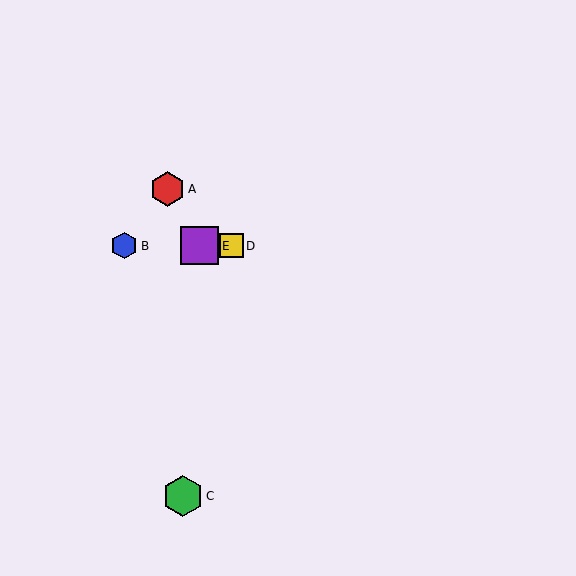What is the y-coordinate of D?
Object D is at y≈246.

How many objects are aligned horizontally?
3 objects (B, D, E) are aligned horizontally.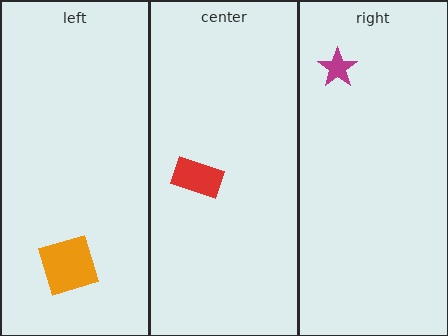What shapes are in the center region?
The red rectangle.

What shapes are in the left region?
The orange square.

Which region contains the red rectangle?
The center region.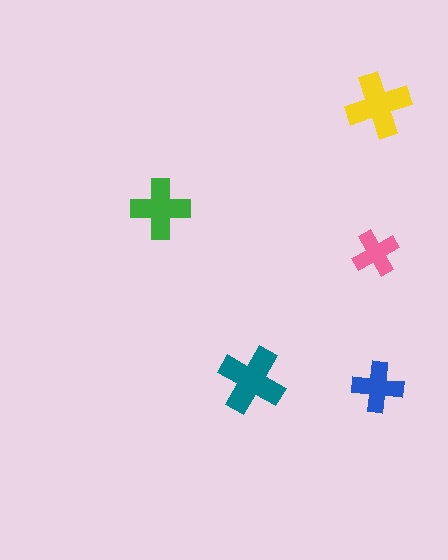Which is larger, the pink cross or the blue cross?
The blue one.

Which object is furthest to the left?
The green cross is leftmost.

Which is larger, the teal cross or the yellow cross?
The teal one.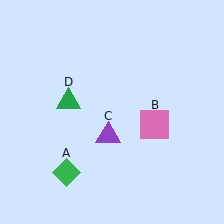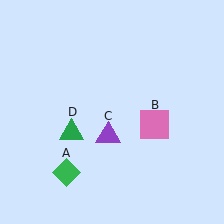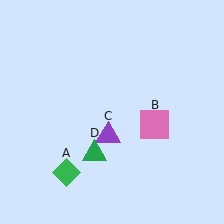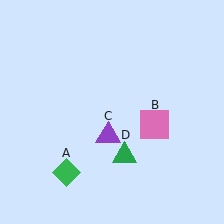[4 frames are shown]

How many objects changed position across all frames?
1 object changed position: green triangle (object D).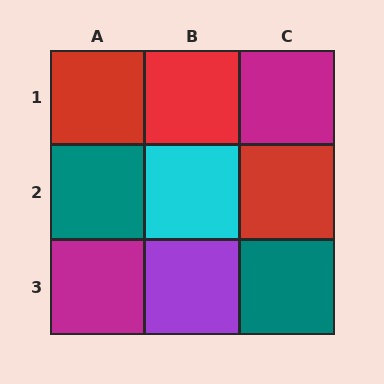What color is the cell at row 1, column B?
Red.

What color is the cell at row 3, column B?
Purple.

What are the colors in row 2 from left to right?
Teal, cyan, red.